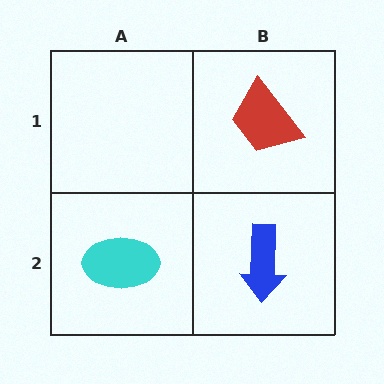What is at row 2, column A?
A cyan ellipse.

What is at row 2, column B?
A blue arrow.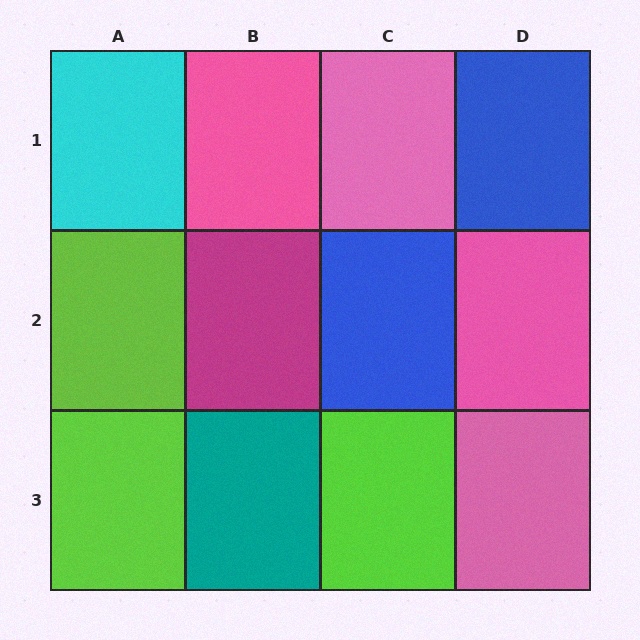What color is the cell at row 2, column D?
Pink.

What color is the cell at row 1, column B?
Pink.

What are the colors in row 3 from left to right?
Lime, teal, lime, pink.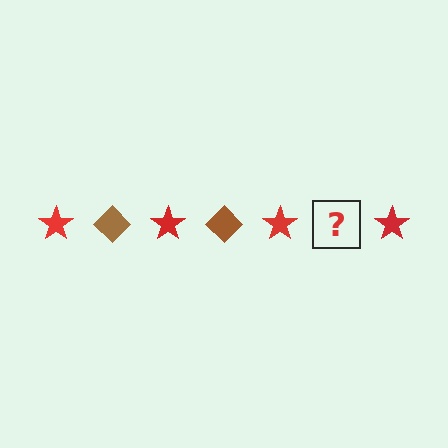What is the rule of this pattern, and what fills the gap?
The rule is that the pattern alternates between red star and brown diamond. The gap should be filled with a brown diamond.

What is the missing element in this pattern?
The missing element is a brown diamond.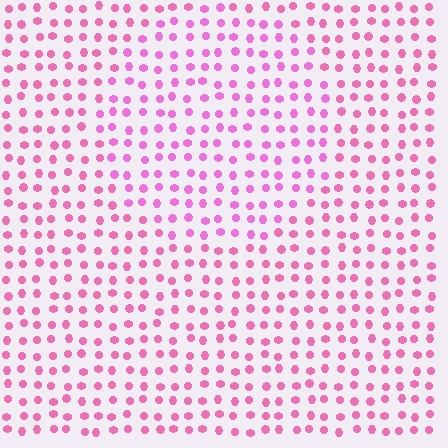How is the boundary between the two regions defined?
The boundary is defined purely by a slight shift in hue (about 19 degrees). Spacing, size, and orientation are identical on both sides.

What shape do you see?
I see a circle.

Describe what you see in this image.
The image is filled with small pink elements in a uniform arrangement. A circle-shaped region is visible where the elements are tinted to a slightly different hue, forming a subtle color boundary.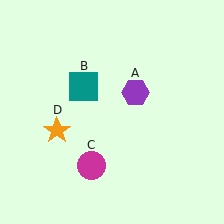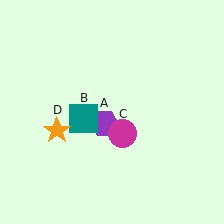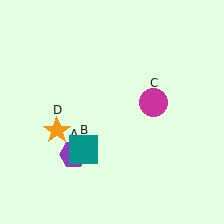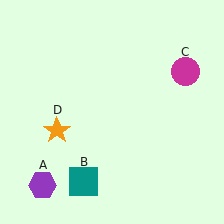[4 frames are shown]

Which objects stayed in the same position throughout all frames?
Orange star (object D) remained stationary.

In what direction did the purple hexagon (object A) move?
The purple hexagon (object A) moved down and to the left.